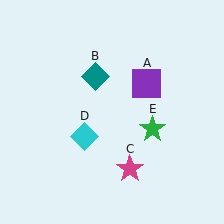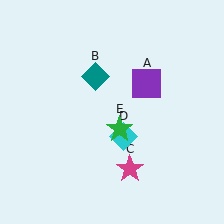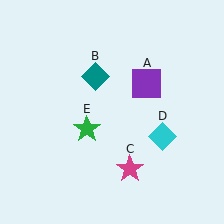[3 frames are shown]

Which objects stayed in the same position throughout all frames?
Purple square (object A) and teal diamond (object B) and magenta star (object C) remained stationary.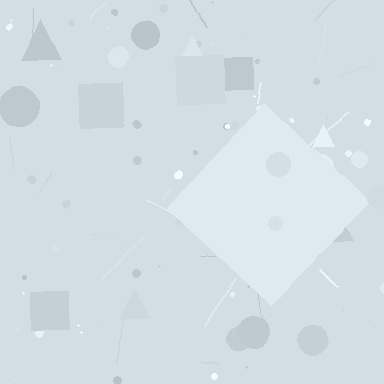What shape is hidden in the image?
A diamond is hidden in the image.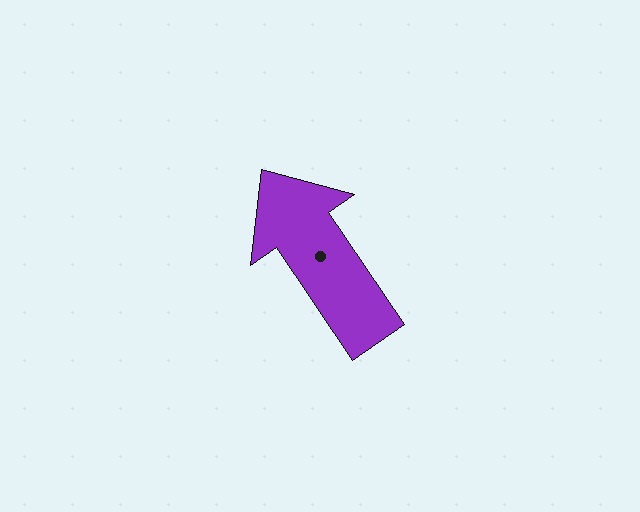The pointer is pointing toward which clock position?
Roughly 11 o'clock.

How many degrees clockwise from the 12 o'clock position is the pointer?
Approximately 326 degrees.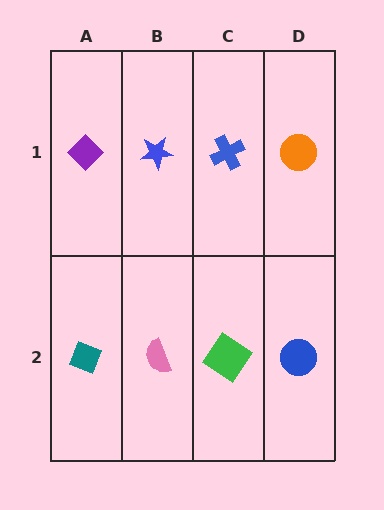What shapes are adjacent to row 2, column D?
An orange circle (row 1, column D), a green diamond (row 2, column C).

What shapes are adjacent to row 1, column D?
A blue circle (row 2, column D), a blue cross (row 1, column C).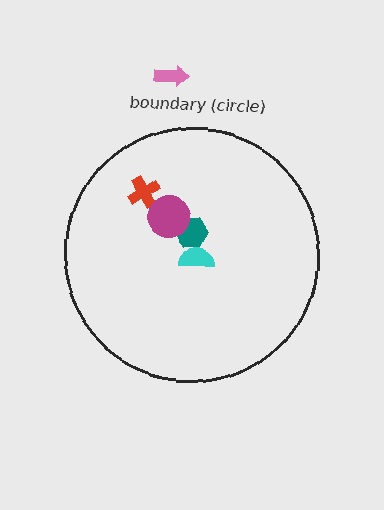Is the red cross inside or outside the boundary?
Inside.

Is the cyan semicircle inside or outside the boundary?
Inside.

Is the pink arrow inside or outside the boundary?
Outside.